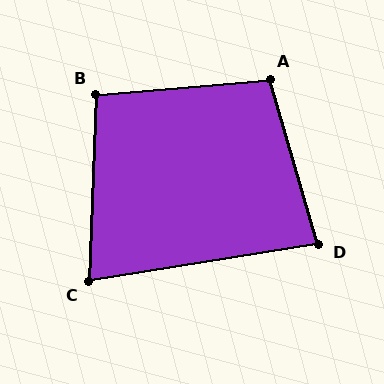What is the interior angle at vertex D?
Approximately 83 degrees (acute).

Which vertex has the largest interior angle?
A, at approximately 101 degrees.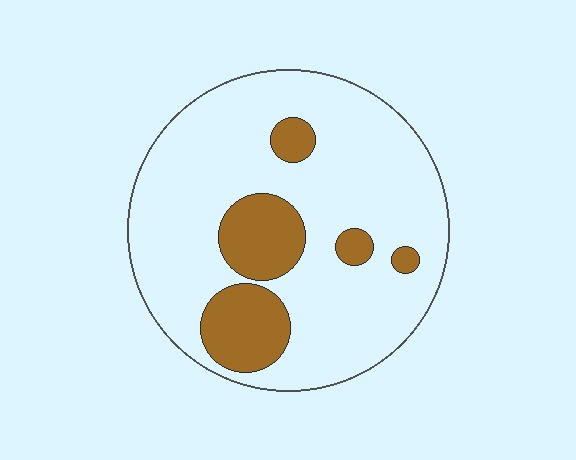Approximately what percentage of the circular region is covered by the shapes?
Approximately 20%.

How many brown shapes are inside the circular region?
5.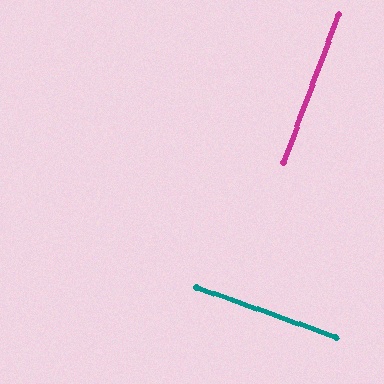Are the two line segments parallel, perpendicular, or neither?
Perpendicular — they meet at approximately 89°.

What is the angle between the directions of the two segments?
Approximately 89 degrees.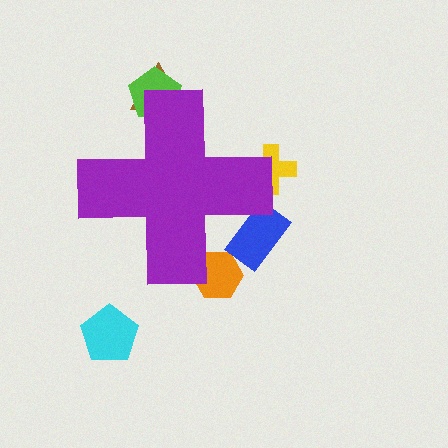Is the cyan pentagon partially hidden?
No, the cyan pentagon is fully visible.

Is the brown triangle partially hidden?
Yes, the brown triangle is partially hidden behind the purple cross.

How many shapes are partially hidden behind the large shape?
5 shapes are partially hidden.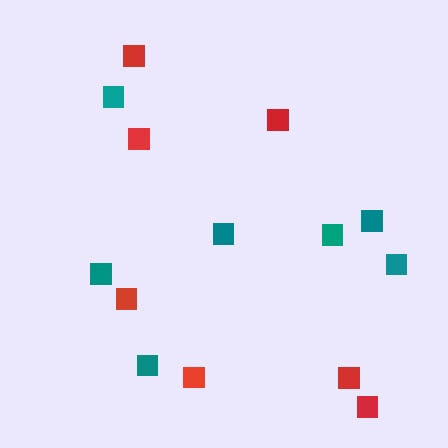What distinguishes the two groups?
There are 2 groups: one group of teal squares (7) and one group of red squares (7).